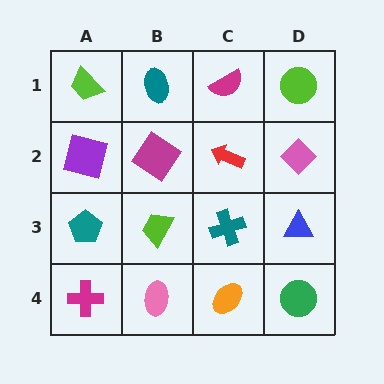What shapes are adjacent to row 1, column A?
A purple square (row 2, column A), a teal ellipse (row 1, column B).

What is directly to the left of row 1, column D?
A magenta semicircle.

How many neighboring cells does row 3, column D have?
3.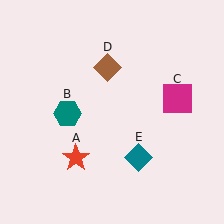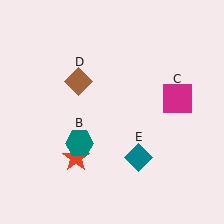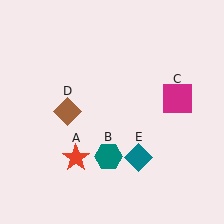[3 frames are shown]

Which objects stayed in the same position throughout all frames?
Red star (object A) and magenta square (object C) and teal diamond (object E) remained stationary.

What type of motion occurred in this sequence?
The teal hexagon (object B), brown diamond (object D) rotated counterclockwise around the center of the scene.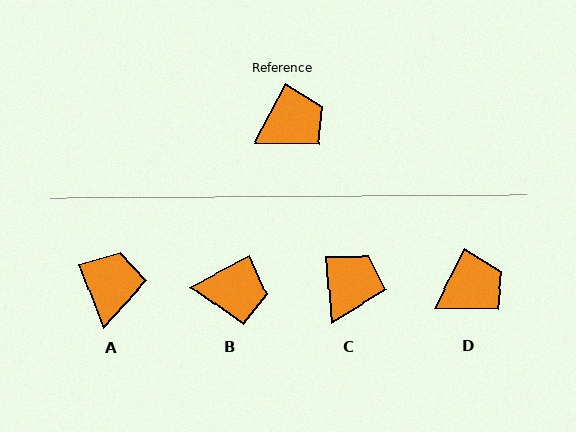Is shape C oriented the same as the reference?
No, it is off by about 32 degrees.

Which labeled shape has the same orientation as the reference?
D.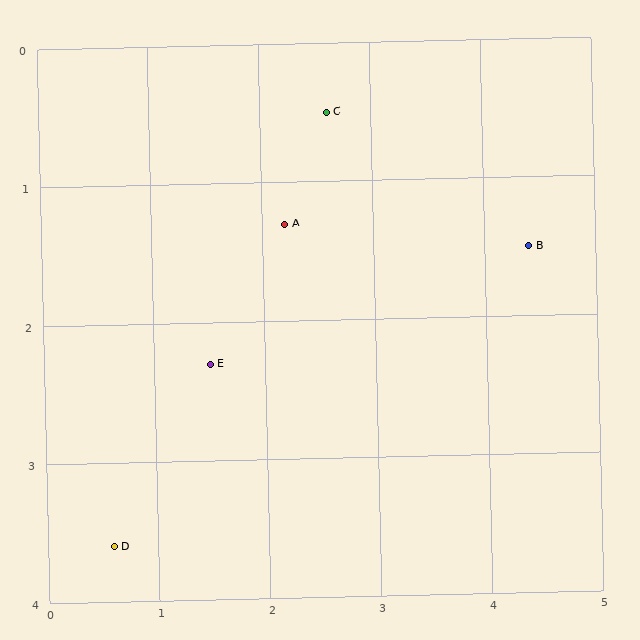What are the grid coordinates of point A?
Point A is at approximately (2.2, 1.3).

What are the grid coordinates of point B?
Point B is at approximately (4.4, 1.5).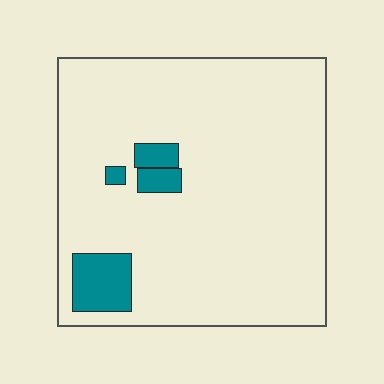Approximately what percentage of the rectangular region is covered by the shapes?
Approximately 10%.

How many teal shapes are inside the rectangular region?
4.